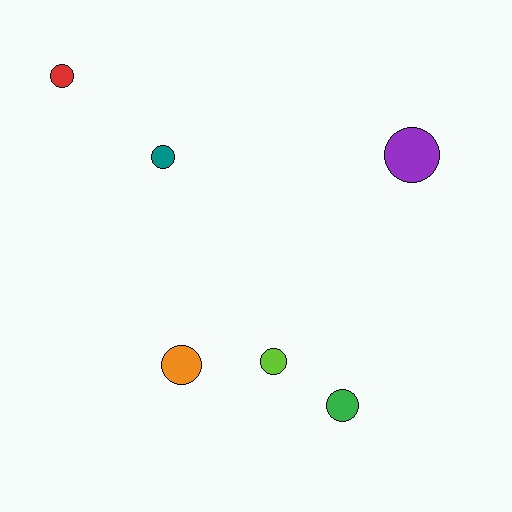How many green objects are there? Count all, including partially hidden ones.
There is 1 green object.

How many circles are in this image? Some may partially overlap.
There are 6 circles.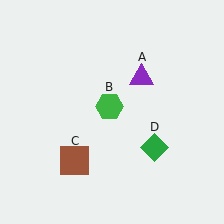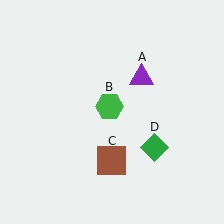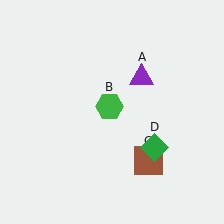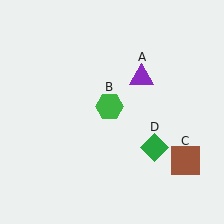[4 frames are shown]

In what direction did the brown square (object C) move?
The brown square (object C) moved right.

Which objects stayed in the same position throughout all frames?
Purple triangle (object A) and green hexagon (object B) and green diamond (object D) remained stationary.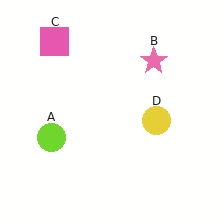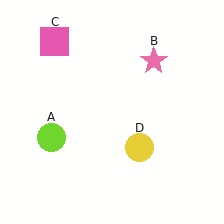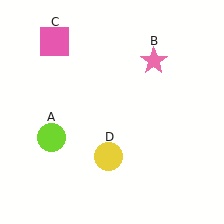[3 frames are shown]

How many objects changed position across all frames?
1 object changed position: yellow circle (object D).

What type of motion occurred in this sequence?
The yellow circle (object D) rotated clockwise around the center of the scene.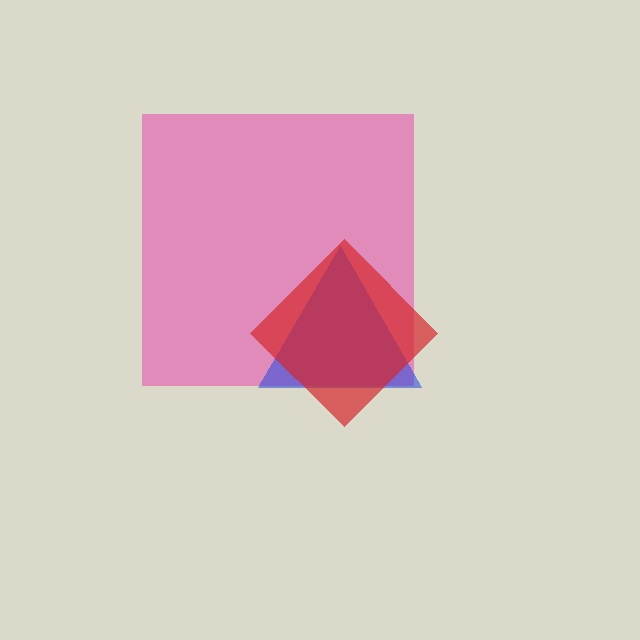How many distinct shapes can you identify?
There are 3 distinct shapes: a pink square, a blue triangle, a red diamond.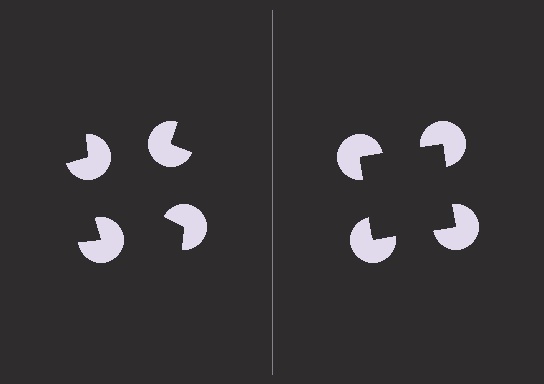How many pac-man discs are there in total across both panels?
8 — 4 on each side.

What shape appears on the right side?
An illusory square.